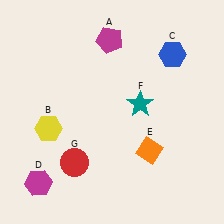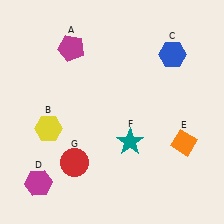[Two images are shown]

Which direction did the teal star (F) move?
The teal star (F) moved down.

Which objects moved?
The objects that moved are: the magenta pentagon (A), the orange diamond (E), the teal star (F).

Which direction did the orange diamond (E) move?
The orange diamond (E) moved right.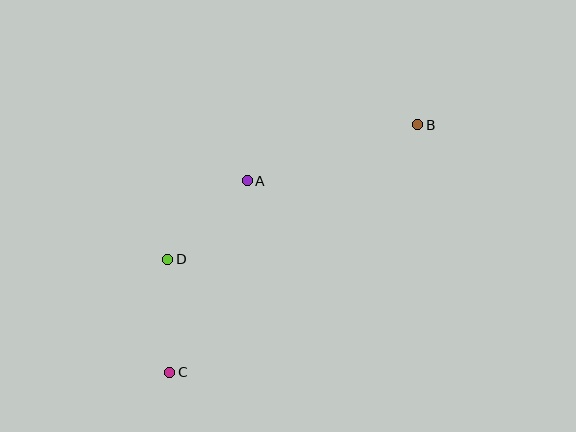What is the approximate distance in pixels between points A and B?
The distance between A and B is approximately 180 pixels.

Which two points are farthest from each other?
Points B and C are farthest from each other.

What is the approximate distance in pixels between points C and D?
The distance between C and D is approximately 113 pixels.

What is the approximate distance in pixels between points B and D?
The distance between B and D is approximately 284 pixels.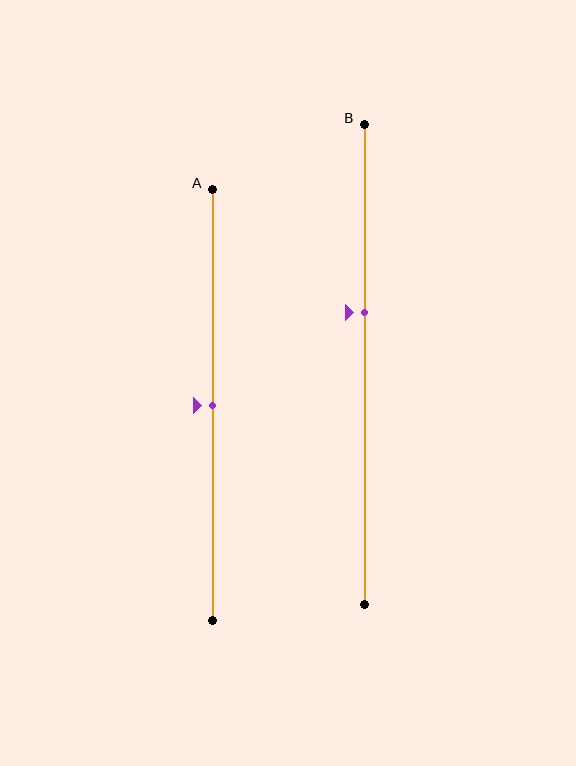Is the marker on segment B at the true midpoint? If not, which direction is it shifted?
No, the marker on segment B is shifted upward by about 11% of the segment length.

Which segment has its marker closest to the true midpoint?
Segment A has its marker closest to the true midpoint.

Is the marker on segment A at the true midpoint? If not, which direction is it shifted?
Yes, the marker on segment A is at the true midpoint.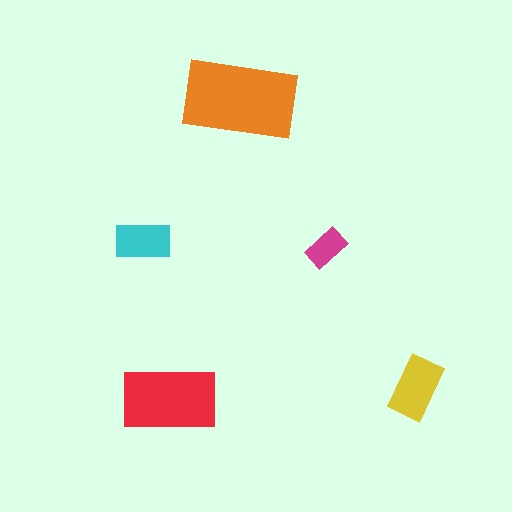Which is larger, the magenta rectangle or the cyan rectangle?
The cyan one.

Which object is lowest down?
The red rectangle is bottommost.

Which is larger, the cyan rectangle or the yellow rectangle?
The yellow one.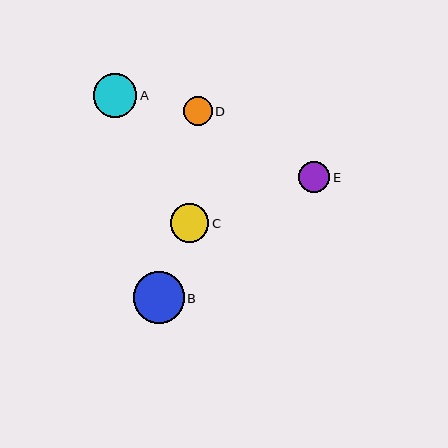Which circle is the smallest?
Circle D is the smallest with a size of approximately 29 pixels.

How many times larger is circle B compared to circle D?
Circle B is approximately 1.8 times the size of circle D.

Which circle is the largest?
Circle B is the largest with a size of approximately 51 pixels.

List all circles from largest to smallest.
From largest to smallest: B, A, C, E, D.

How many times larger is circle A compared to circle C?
Circle A is approximately 1.1 times the size of circle C.